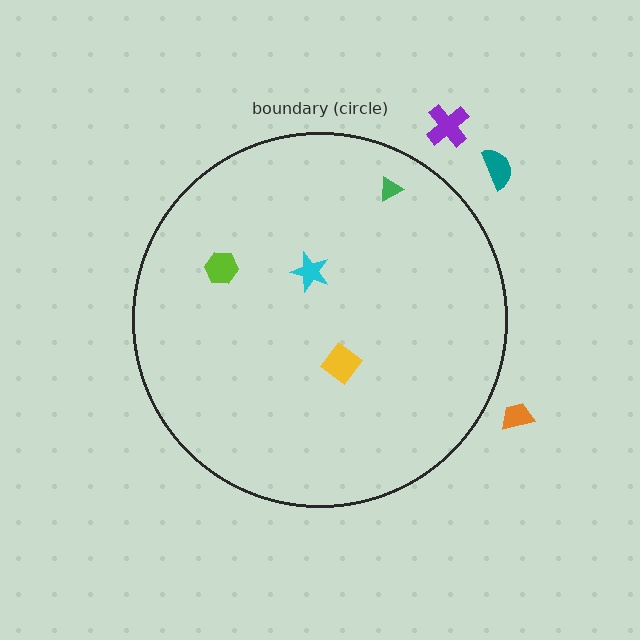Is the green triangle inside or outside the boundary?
Inside.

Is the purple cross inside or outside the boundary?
Outside.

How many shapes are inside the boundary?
4 inside, 3 outside.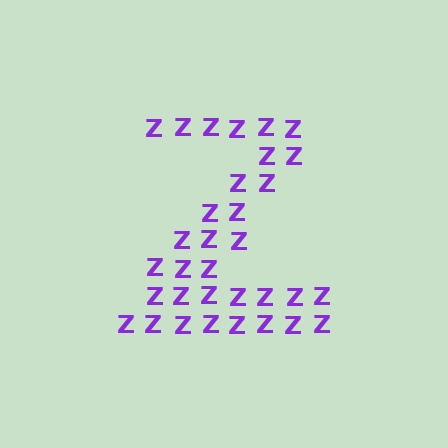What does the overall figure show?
The overall figure shows the letter Z.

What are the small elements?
The small elements are letter Z's.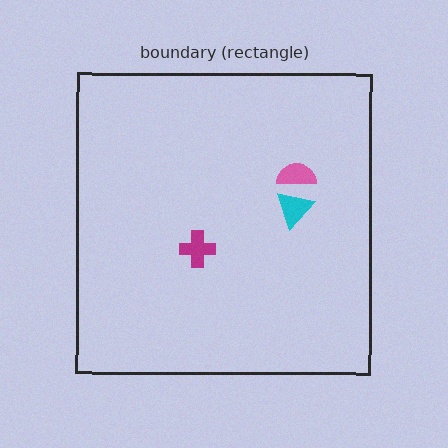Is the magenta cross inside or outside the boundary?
Inside.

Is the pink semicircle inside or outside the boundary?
Inside.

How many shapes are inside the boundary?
3 inside, 0 outside.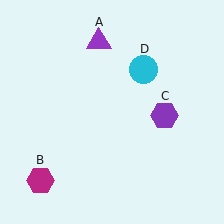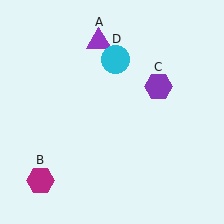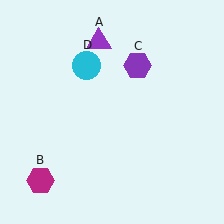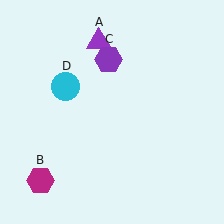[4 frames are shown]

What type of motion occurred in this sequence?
The purple hexagon (object C), cyan circle (object D) rotated counterclockwise around the center of the scene.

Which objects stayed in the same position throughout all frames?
Purple triangle (object A) and magenta hexagon (object B) remained stationary.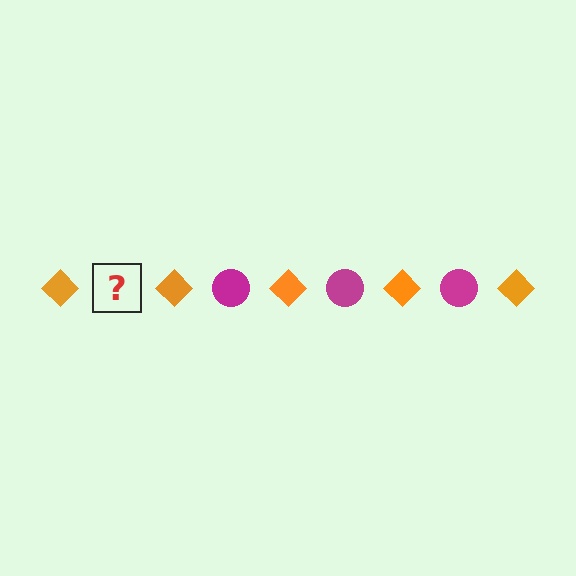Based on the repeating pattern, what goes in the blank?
The blank should be a magenta circle.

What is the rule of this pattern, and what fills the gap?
The rule is that the pattern alternates between orange diamond and magenta circle. The gap should be filled with a magenta circle.